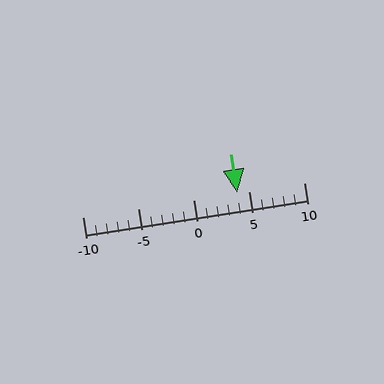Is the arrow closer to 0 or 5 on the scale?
The arrow is closer to 5.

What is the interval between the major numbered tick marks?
The major tick marks are spaced 5 units apart.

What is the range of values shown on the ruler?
The ruler shows values from -10 to 10.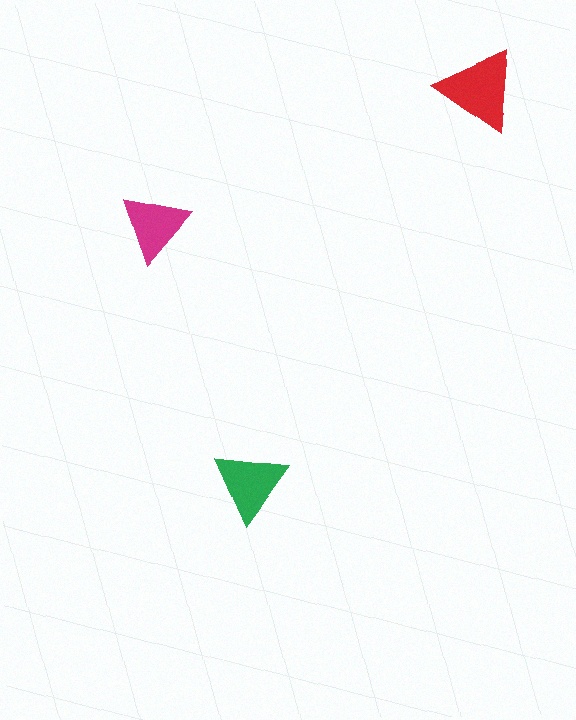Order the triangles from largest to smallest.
the red one, the green one, the magenta one.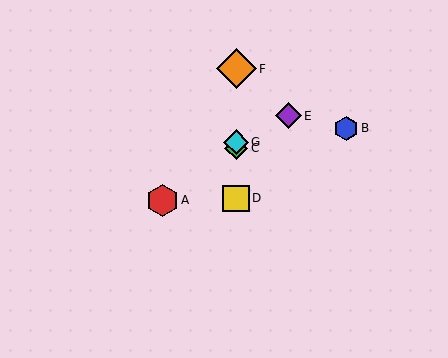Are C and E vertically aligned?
No, C is at x≈236 and E is at x≈288.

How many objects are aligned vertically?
4 objects (C, D, F, G) are aligned vertically.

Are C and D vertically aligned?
Yes, both are at x≈236.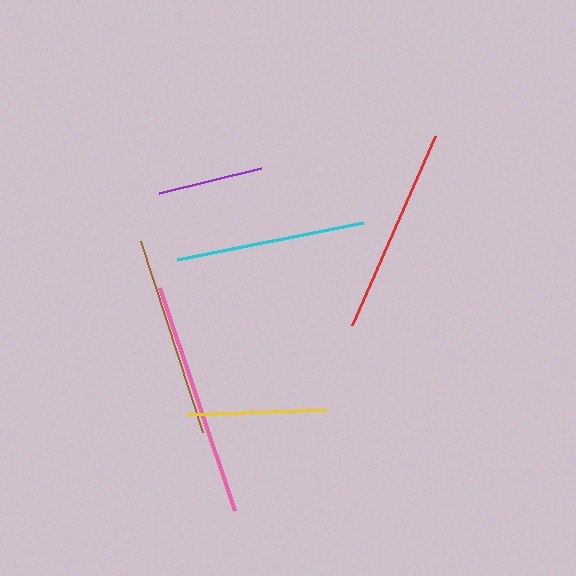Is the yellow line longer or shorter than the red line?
The red line is longer than the yellow line.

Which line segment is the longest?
The pink line is the longest at approximately 236 pixels.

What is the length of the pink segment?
The pink segment is approximately 236 pixels long.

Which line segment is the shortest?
The purple line is the shortest at approximately 105 pixels.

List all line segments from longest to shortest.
From longest to shortest: pink, red, brown, cyan, yellow, purple.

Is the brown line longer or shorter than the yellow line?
The brown line is longer than the yellow line.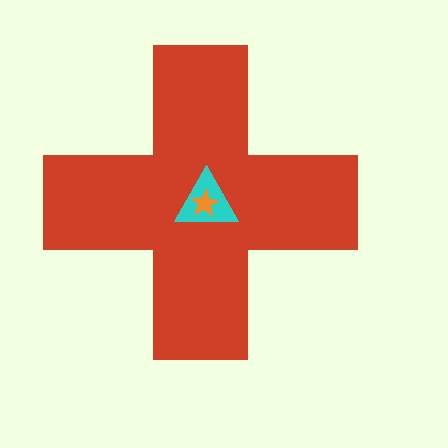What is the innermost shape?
The orange star.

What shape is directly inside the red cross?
The cyan triangle.